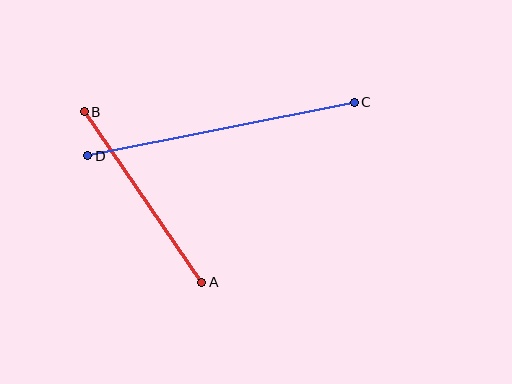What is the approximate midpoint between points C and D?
The midpoint is at approximately (221, 129) pixels.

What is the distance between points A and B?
The distance is approximately 207 pixels.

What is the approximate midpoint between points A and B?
The midpoint is at approximately (143, 197) pixels.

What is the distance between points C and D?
The distance is approximately 272 pixels.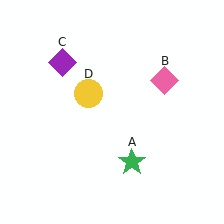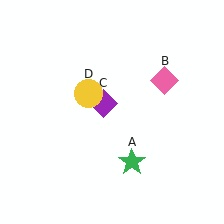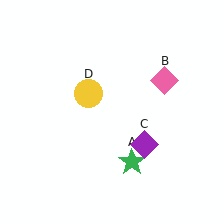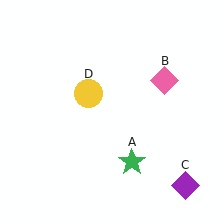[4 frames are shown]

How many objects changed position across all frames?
1 object changed position: purple diamond (object C).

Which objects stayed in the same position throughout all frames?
Green star (object A) and pink diamond (object B) and yellow circle (object D) remained stationary.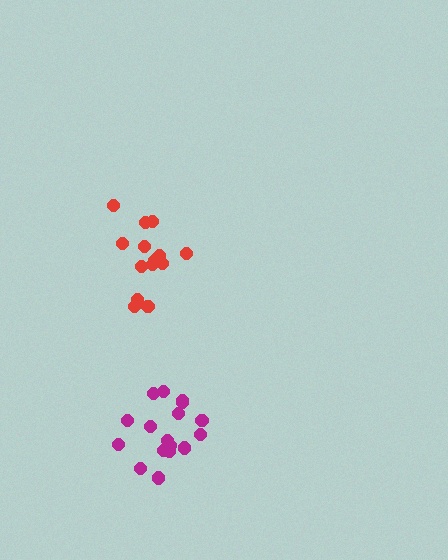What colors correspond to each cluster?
The clusters are colored: red, magenta.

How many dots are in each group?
Group 1: 15 dots, Group 2: 17 dots (32 total).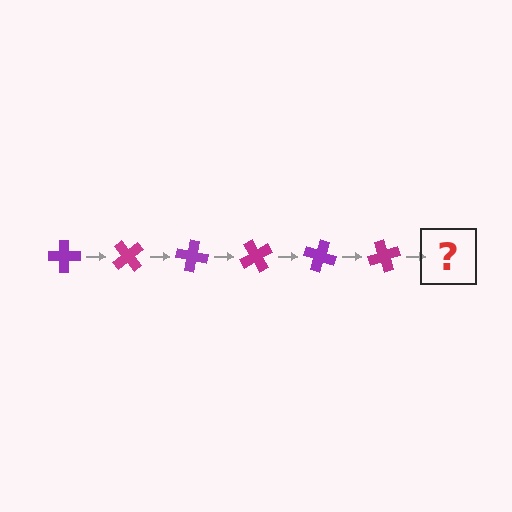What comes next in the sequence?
The next element should be a purple cross, rotated 300 degrees from the start.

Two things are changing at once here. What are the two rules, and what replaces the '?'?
The two rules are that it rotates 50 degrees each step and the color cycles through purple and magenta. The '?' should be a purple cross, rotated 300 degrees from the start.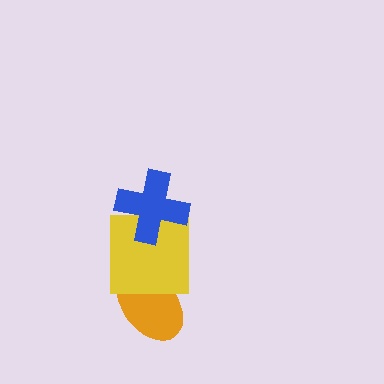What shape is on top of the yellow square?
The blue cross is on top of the yellow square.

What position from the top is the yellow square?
The yellow square is 2nd from the top.